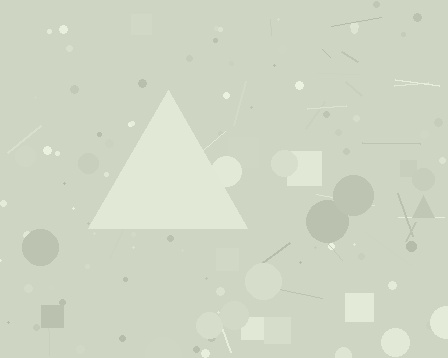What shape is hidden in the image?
A triangle is hidden in the image.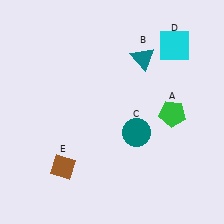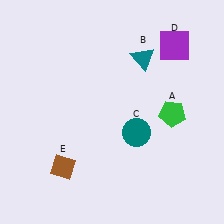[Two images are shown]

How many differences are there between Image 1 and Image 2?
There is 1 difference between the two images.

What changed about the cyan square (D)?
In Image 1, D is cyan. In Image 2, it changed to purple.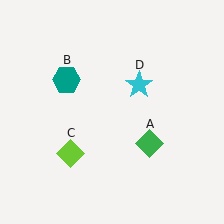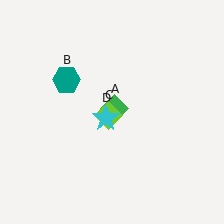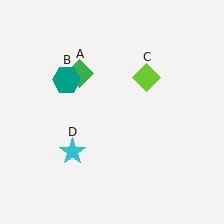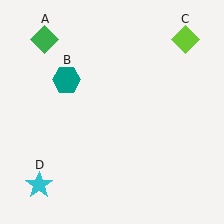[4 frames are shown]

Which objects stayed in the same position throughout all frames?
Teal hexagon (object B) remained stationary.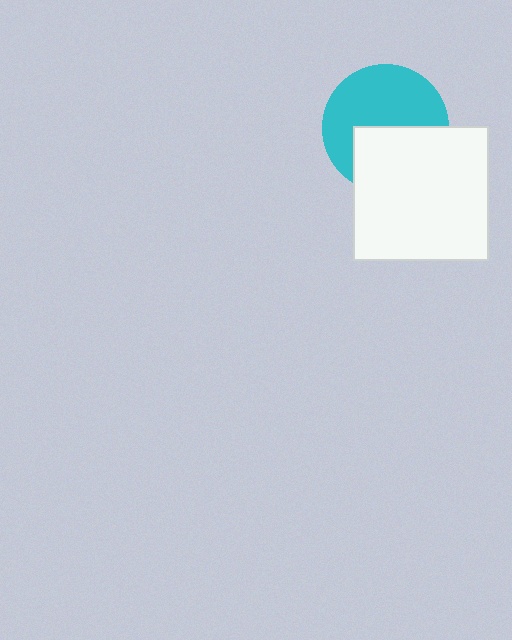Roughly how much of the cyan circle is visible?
About half of it is visible (roughly 58%).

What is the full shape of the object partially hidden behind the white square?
The partially hidden object is a cyan circle.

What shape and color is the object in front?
The object in front is a white square.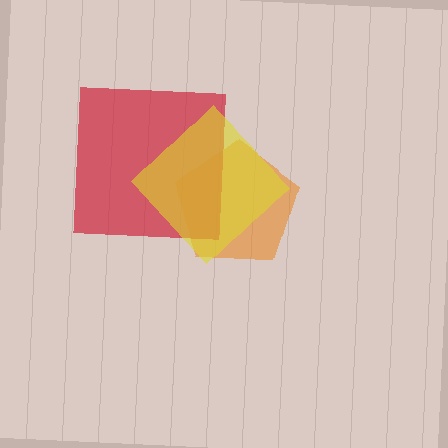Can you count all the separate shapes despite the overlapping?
Yes, there are 3 separate shapes.